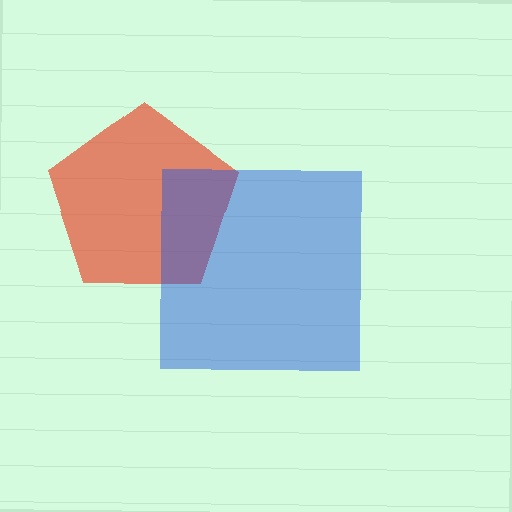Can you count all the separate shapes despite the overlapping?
Yes, there are 2 separate shapes.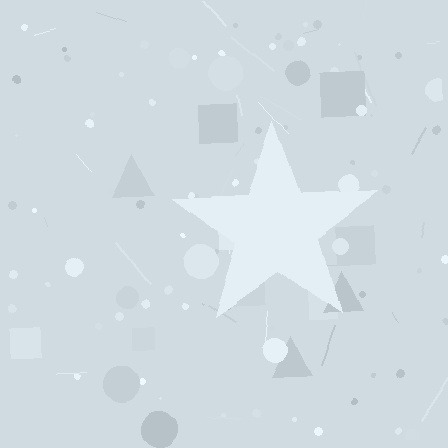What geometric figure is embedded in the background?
A star is embedded in the background.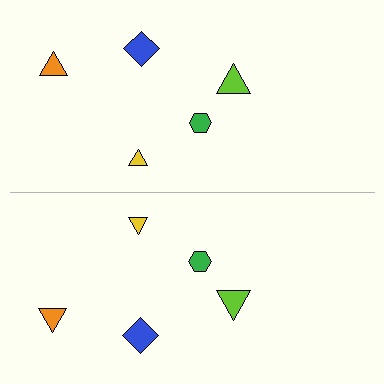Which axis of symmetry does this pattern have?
The pattern has a horizontal axis of symmetry running through the center of the image.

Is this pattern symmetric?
Yes, this pattern has bilateral (reflection) symmetry.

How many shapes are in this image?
There are 10 shapes in this image.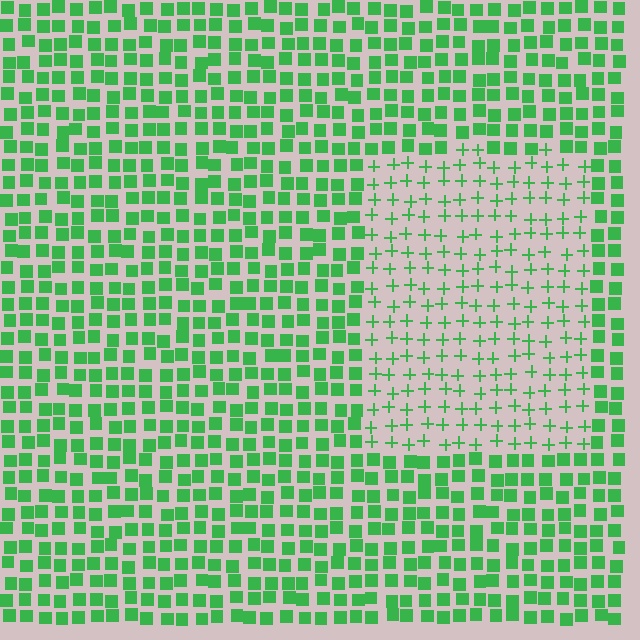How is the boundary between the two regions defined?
The boundary is defined by a change in element shape: plus signs inside vs. squares outside. All elements share the same color and spacing.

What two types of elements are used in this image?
The image uses plus signs inside the rectangle region and squares outside it.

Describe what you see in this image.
The image is filled with small green elements arranged in a uniform grid. A rectangle-shaped region contains plus signs, while the surrounding area contains squares. The boundary is defined purely by the change in element shape.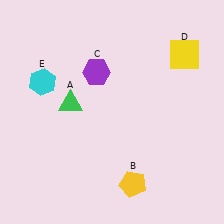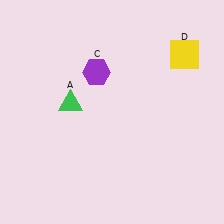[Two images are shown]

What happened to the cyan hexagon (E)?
The cyan hexagon (E) was removed in Image 2. It was in the top-left area of Image 1.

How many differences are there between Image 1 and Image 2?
There are 2 differences between the two images.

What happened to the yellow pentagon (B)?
The yellow pentagon (B) was removed in Image 2. It was in the bottom-right area of Image 1.